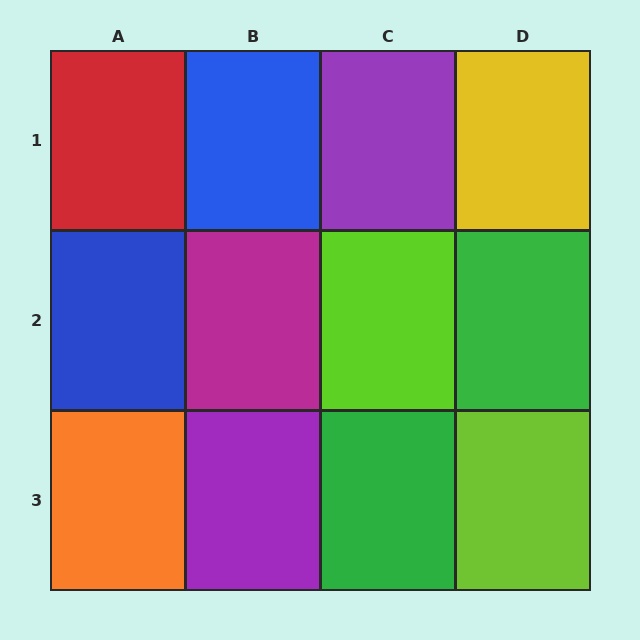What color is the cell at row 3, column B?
Purple.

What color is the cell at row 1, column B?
Blue.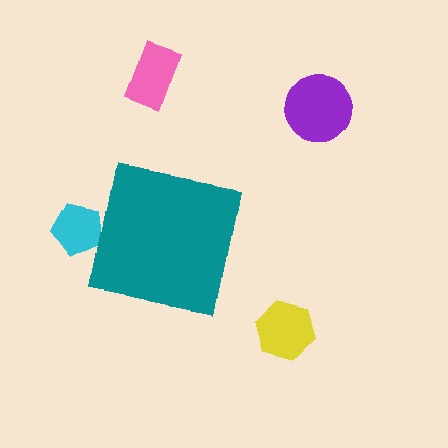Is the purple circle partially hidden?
No, the purple circle is fully visible.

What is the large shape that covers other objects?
A teal square.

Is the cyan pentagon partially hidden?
Yes, the cyan pentagon is partially hidden behind the teal square.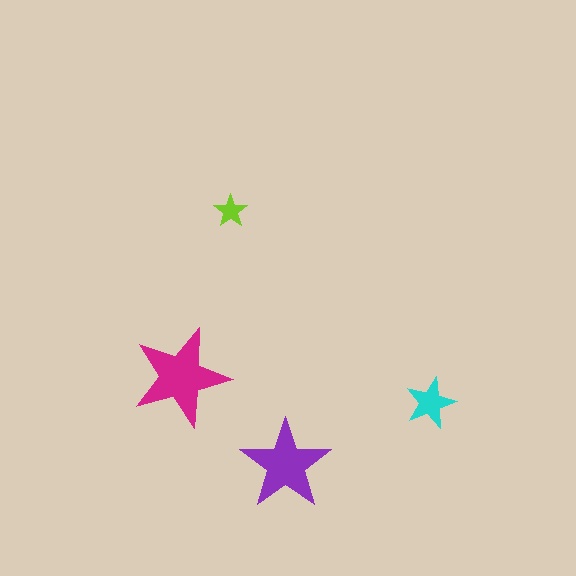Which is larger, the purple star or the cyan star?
The purple one.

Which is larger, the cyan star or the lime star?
The cyan one.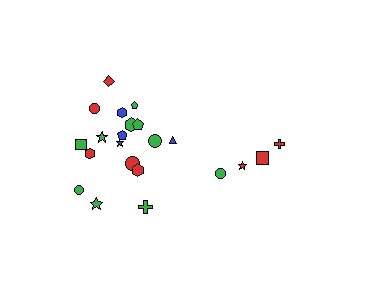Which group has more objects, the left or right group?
The left group.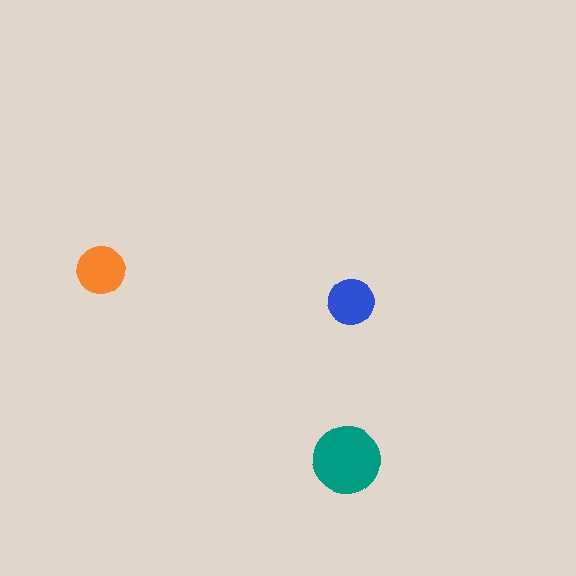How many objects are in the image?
There are 3 objects in the image.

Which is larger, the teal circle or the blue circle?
The teal one.